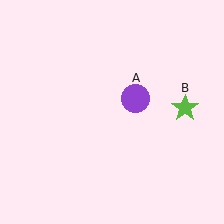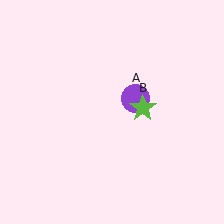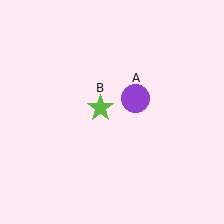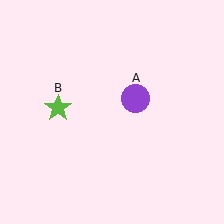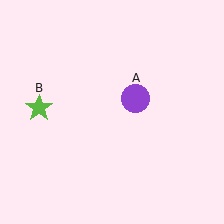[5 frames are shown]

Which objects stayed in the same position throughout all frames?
Purple circle (object A) remained stationary.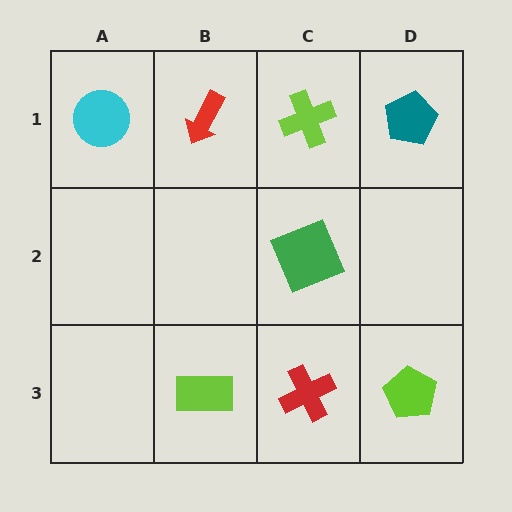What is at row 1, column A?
A cyan circle.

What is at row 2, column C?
A green square.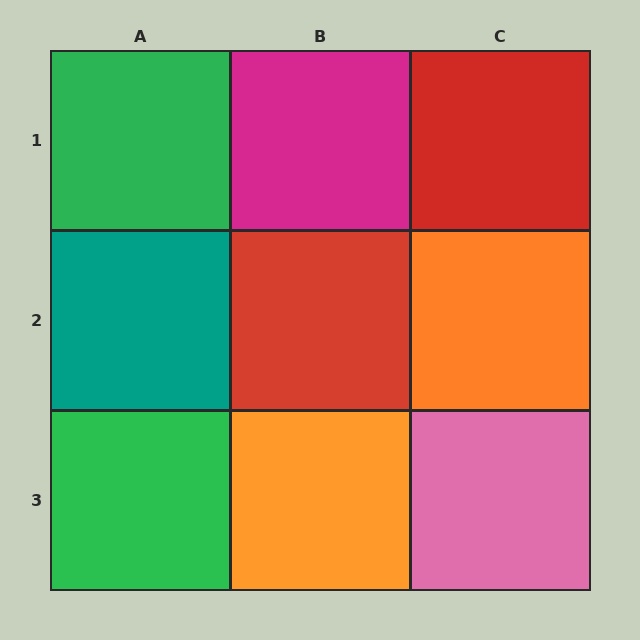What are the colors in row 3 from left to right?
Green, orange, pink.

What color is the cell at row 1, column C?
Red.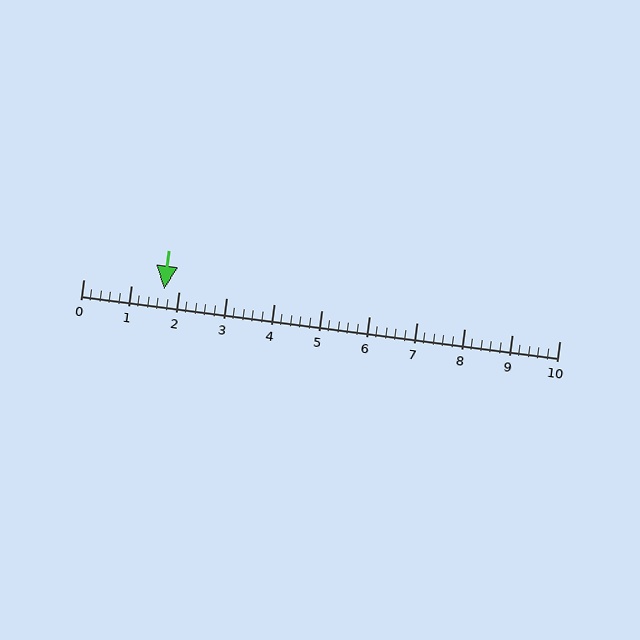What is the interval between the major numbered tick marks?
The major tick marks are spaced 1 units apart.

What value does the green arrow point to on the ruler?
The green arrow points to approximately 1.7.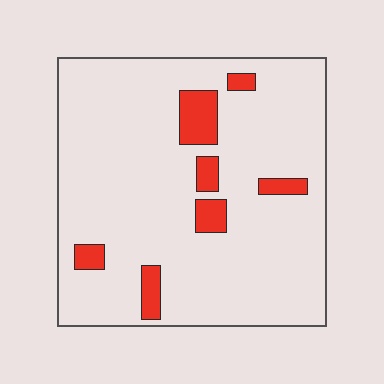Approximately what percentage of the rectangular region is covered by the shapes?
Approximately 10%.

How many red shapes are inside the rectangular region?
7.